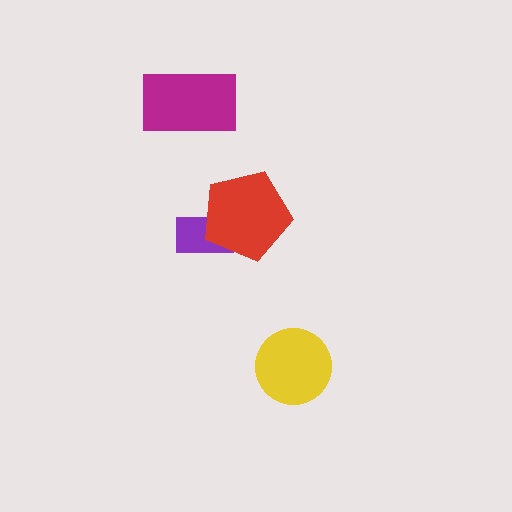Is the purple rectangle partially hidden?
Yes, it is partially covered by another shape.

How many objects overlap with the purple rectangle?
1 object overlaps with the purple rectangle.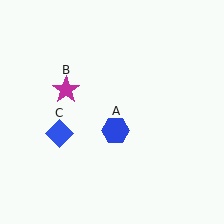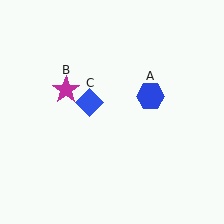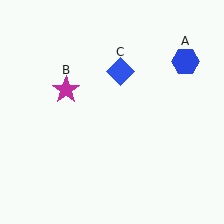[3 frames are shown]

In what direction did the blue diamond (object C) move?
The blue diamond (object C) moved up and to the right.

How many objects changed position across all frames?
2 objects changed position: blue hexagon (object A), blue diamond (object C).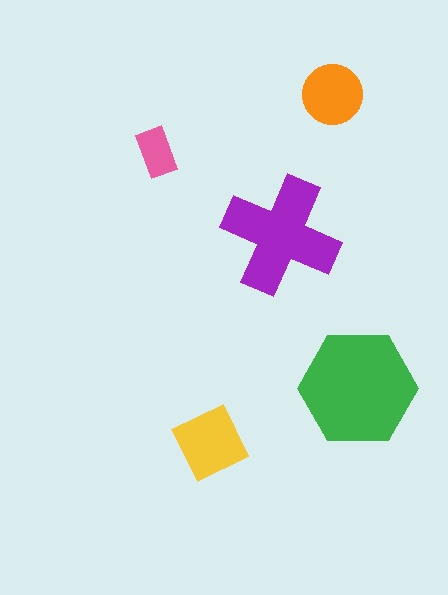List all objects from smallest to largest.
The pink rectangle, the orange circle, the yellow square, the purple cross, the green hexagon.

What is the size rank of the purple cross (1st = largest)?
2nd.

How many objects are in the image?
There are 5 objects in the image.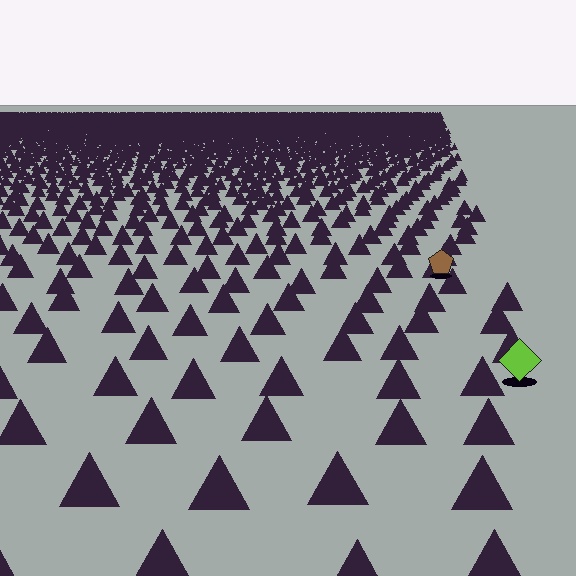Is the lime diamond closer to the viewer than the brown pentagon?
Yes. The lime diamond is closer — you can tell from the texture gradient: the ground texture is coarser near it.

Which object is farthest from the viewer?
The brown pentagon is farthest from the viewer. It appears smaller and the ground texture around it is denser.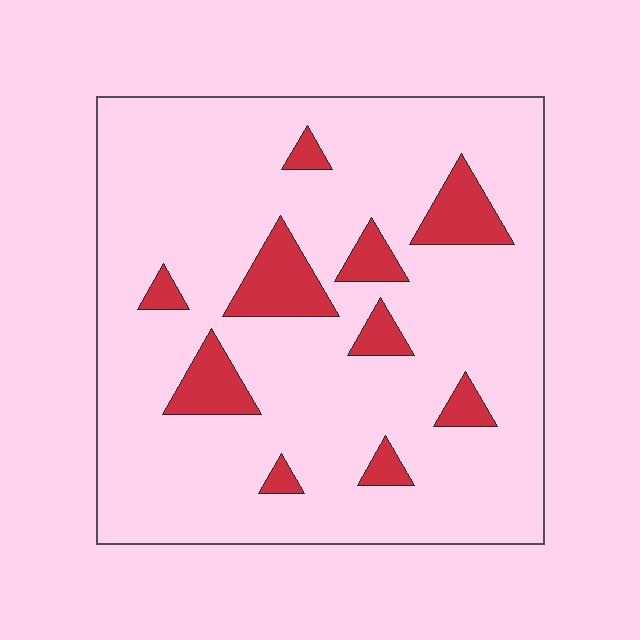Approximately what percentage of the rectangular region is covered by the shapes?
Approximately 15%.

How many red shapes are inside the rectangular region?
10.